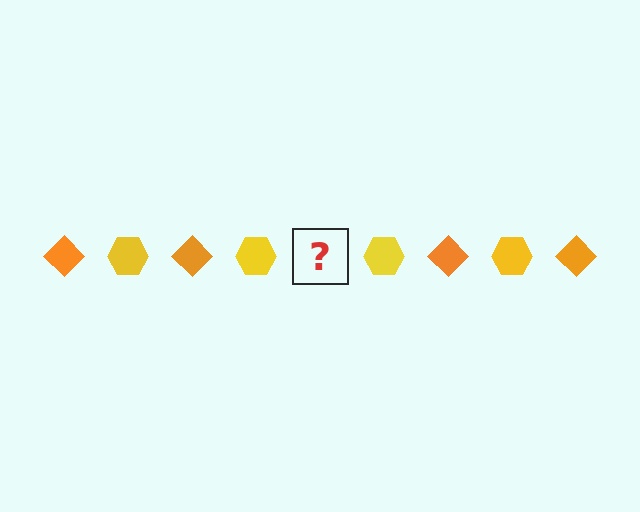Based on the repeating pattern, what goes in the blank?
The blank should be an orange diamond.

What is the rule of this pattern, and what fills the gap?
The rule is that the pattern alternates between orange diamond and yellow hexagon. The gap should be filled with an orange diamond.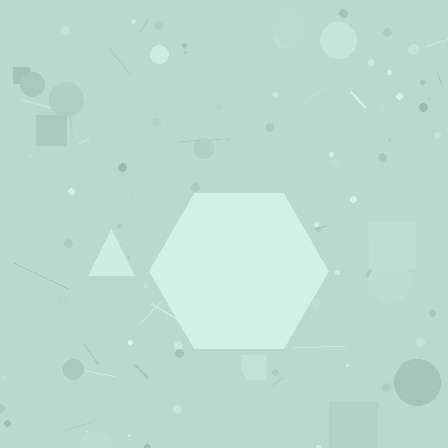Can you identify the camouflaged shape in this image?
The camouflaged shape is a hexagon.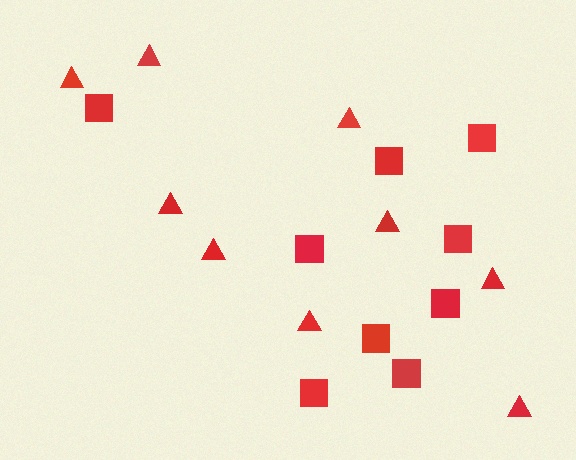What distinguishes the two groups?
There are 2 groups: one group of triangles (9) and one group of squares (9).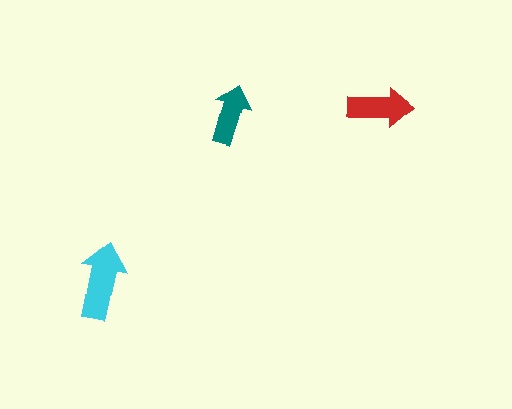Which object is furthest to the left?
The cyan arrow is leftmost.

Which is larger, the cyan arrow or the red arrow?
The cyan one.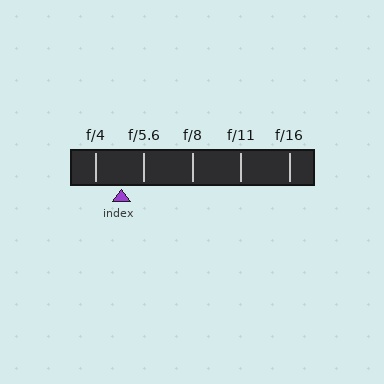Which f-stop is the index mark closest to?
The index mark is closest to f/5.6.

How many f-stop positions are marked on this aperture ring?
There are 5 f-stop positions marked.